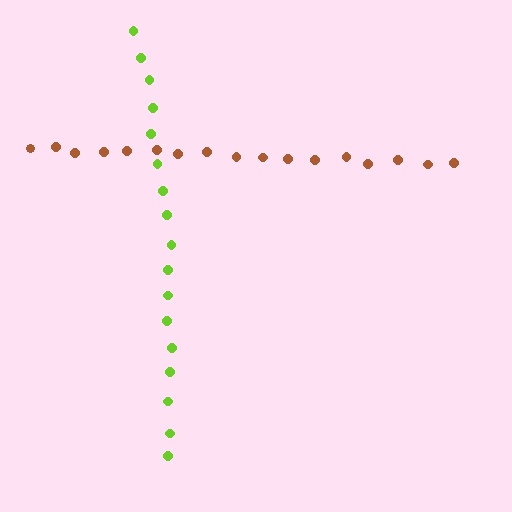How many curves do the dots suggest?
There are 2 distinct paths.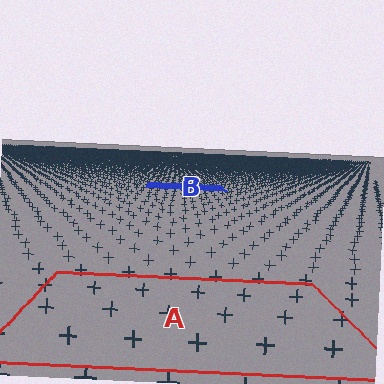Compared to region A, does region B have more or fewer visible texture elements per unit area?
Region B has more texture elements per unit area — they are packed more densely because it is farther away.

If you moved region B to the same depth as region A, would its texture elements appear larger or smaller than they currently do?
They would appear larger. At a closer depth, the same texture elements are projected at a bigger on-screen size.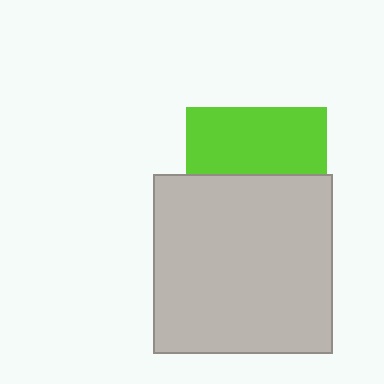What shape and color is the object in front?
The object in front is a light gray square.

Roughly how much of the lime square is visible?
About half of it is visible (roughly 47%).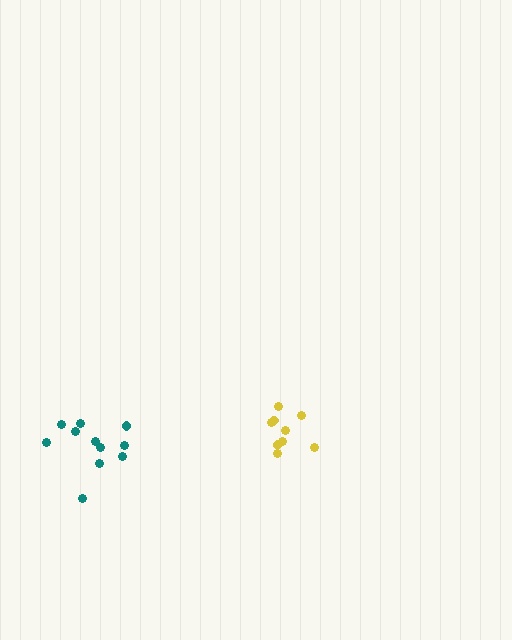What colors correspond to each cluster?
The clusters are colored: teal, yellow.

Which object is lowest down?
The teal cluster is bottommost.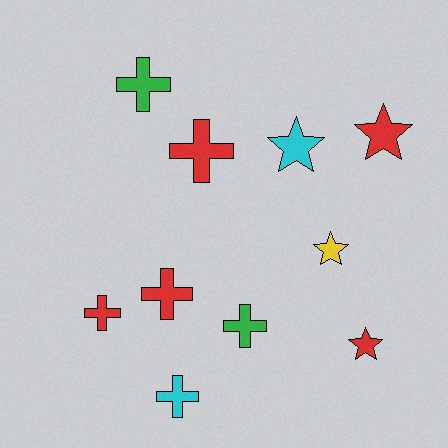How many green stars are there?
There are no green stars.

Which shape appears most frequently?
Cross, with 6 objects.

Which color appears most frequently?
Red, with 5 objects.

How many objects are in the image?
There are 10 objects.